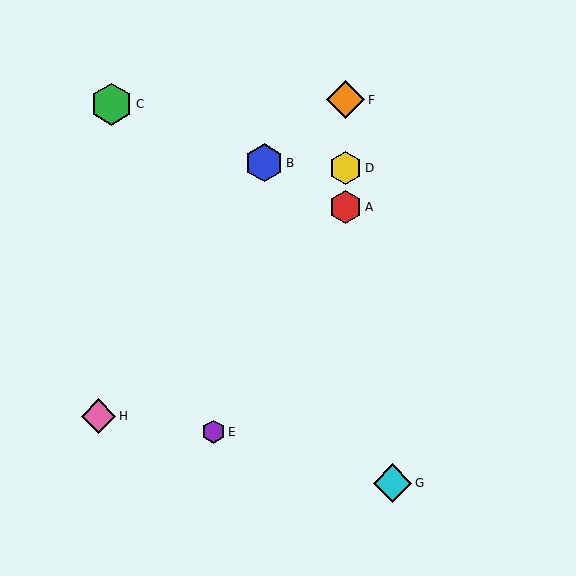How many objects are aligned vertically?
3 objects (A, D, F) are aligned vertically.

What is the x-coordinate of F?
Object F is at x≈345.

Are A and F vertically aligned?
Yes, both are at x≈345.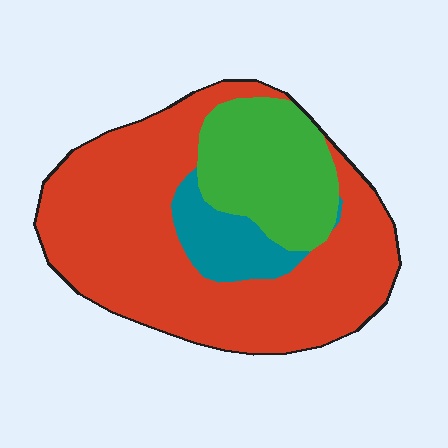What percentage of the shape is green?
Green covers around 25% of the shape.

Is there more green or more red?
Red.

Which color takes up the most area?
Red, at roughly 65%.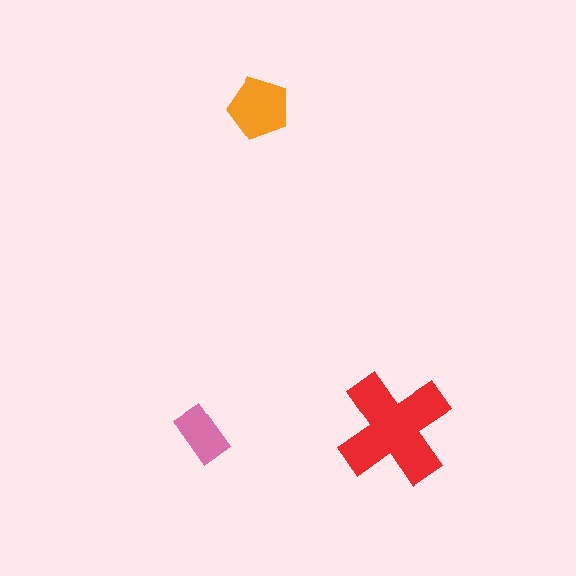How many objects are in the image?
There are 3 objects in the image.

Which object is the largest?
The red cross.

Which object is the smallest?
The pink rectangle.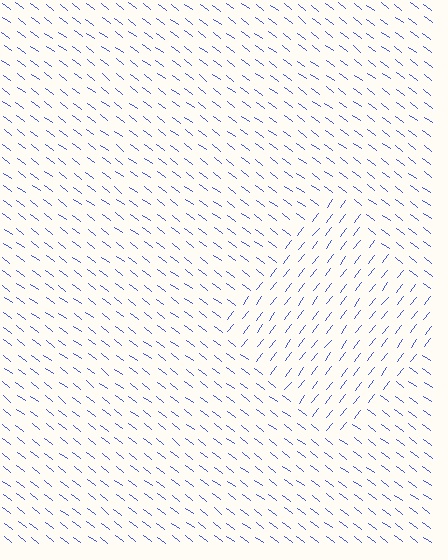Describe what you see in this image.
The image is filled with small blue line segments. A diamond region in the image has lines oriented differently from the surrounding lines, creating a visible texture boundary.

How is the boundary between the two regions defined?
The boundary is defined purely by a change in line orientation (approximately 90 degrees difference). All lines are the same color and thickness.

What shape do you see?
I see a diamond.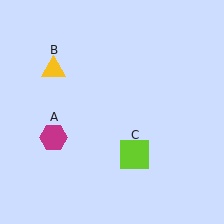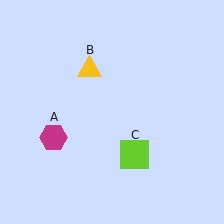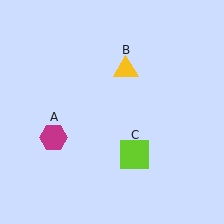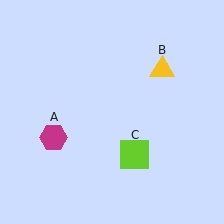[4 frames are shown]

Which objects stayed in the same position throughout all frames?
Magenta hexagon (object A) and lime square (object C) remained stationary.